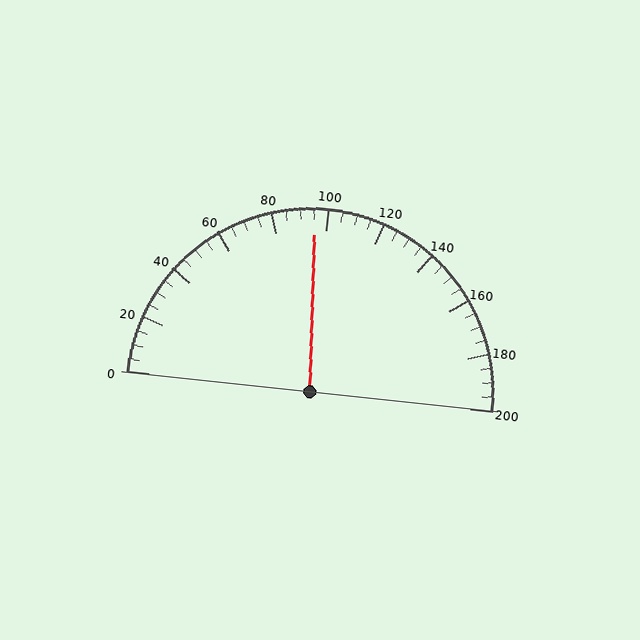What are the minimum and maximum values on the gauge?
The gauge ranges from 0 to 200.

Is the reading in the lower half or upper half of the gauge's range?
The reading is in the lower half of the range (0 to 200).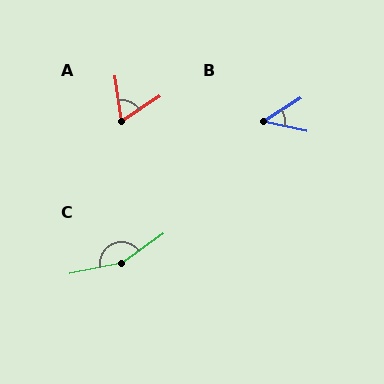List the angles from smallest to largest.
B (45°), A (64°), C (156°).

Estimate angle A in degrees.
Approximately 64 degrees.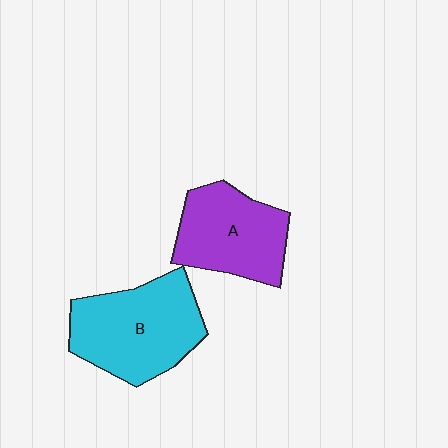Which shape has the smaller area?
Shape A (purple).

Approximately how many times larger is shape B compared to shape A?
Approximately 1.2 times.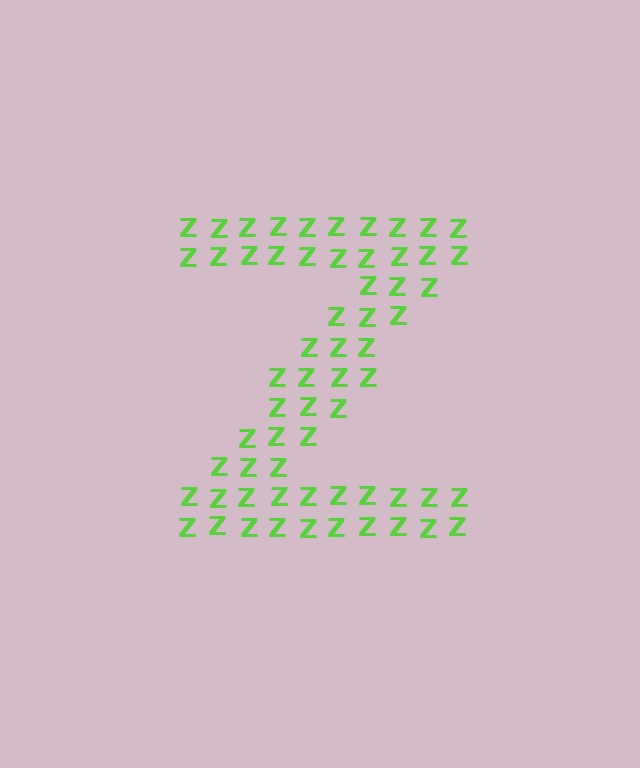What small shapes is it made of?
It is made of small letter Z's.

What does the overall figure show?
The overall figure shows the letter Z.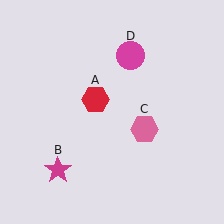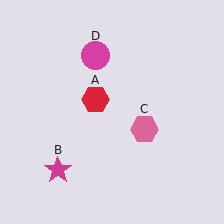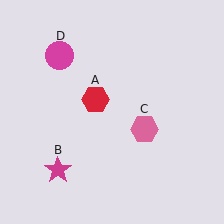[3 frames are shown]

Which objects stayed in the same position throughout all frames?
Red hexagon (object A) and magenta star (object B) and pink hexagon (object C) remained stationary.